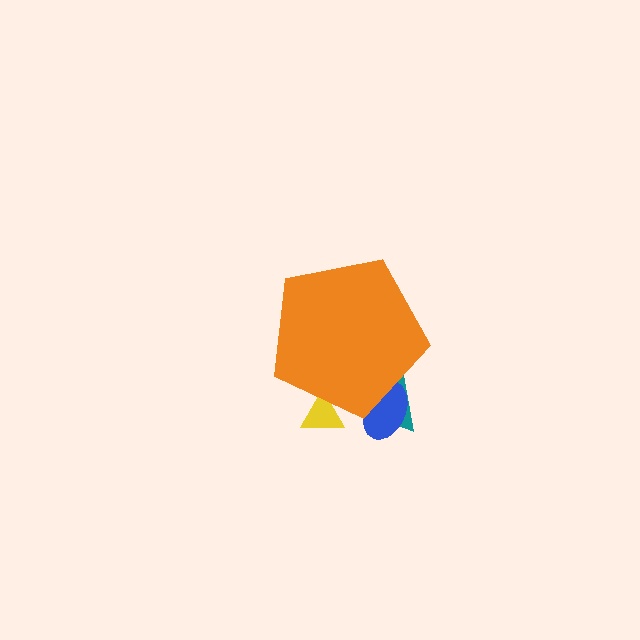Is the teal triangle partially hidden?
Yes, the teal triangle is partially hidden behind the orange pentagon.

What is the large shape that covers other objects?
An orange pentagon.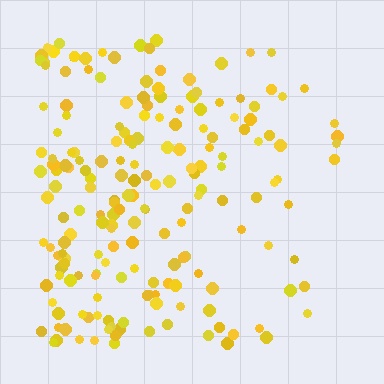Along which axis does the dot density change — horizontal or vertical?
Horizontal.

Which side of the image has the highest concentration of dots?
The left.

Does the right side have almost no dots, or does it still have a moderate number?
Still a moderate number, just noticeably fewer than the left.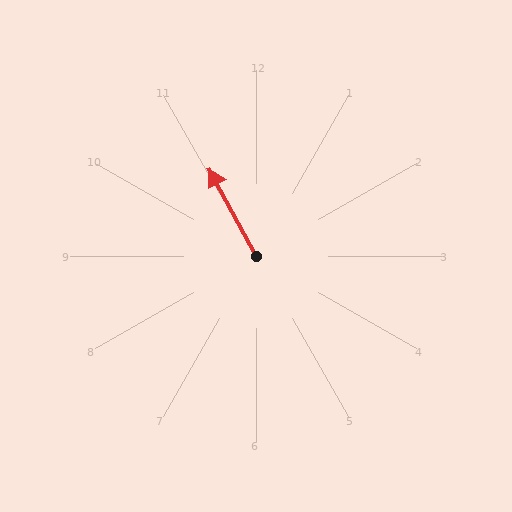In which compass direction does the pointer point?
Northwest.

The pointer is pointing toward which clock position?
Roughly 11 o'clock.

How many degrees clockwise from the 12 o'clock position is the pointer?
Approximately 332 degrees.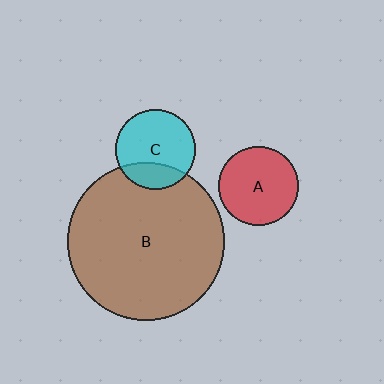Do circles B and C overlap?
Yes.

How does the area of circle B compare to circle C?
Approximately 3.9 times.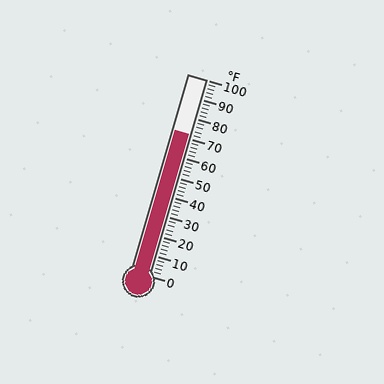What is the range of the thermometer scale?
The thermometer scale ranges from 0°F to 100°F.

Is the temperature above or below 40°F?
The temperature is above 40°F.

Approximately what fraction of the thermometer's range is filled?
The thermometer is filled to approximately 70% of its range.